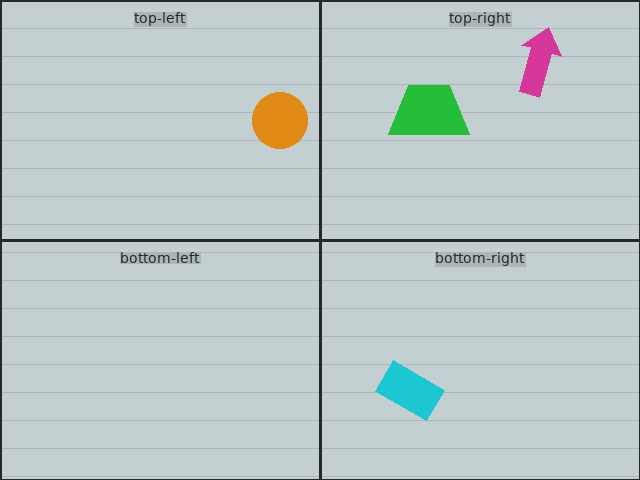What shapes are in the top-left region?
The orange circle.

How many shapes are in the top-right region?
2.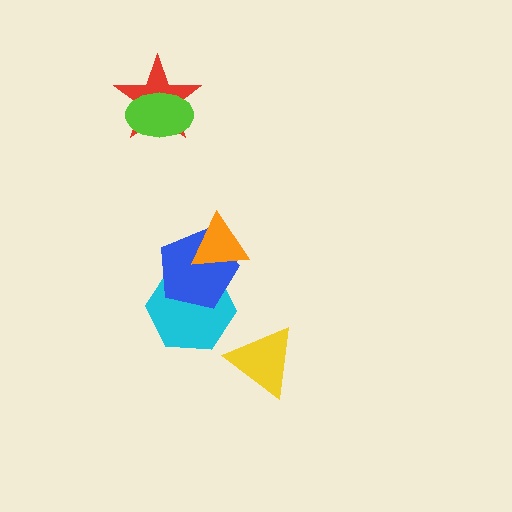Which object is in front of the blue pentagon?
The orange triangle is in front of the blue pentagon.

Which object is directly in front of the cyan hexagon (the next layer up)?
The blue pentagon is directly in front of the cyan hexagon.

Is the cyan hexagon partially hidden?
Yes, it is partially covered by another shape.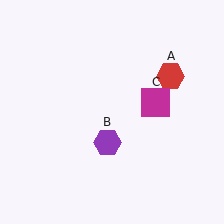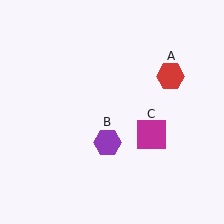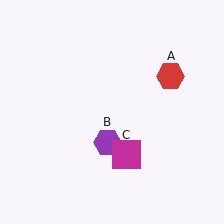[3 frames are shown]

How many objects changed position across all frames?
1 object changed position: magenta square (object C).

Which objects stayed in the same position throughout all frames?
Red hexagon (object A) and purple hexagon (object B) remained stationary.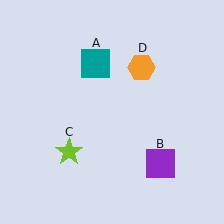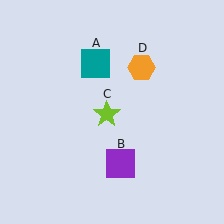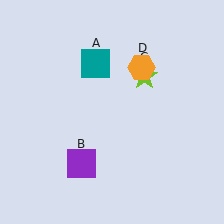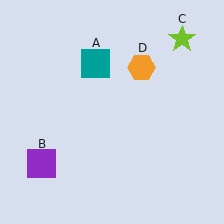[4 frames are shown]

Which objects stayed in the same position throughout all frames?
Teal square (object A) and orange hexagon (object D) remained stationary.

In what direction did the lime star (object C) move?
The lime star (object C) moved up and to the right.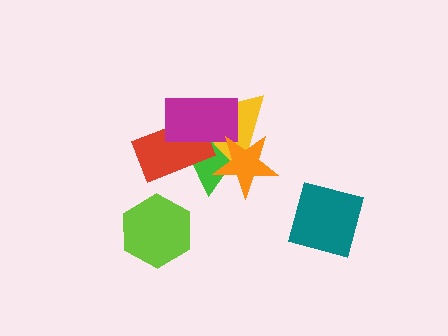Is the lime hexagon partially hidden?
No, no other shape covers it.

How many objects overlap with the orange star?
3 objects overlap with the orange star.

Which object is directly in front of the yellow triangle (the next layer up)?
The red rectangle is directly in front of the yellow triangle.